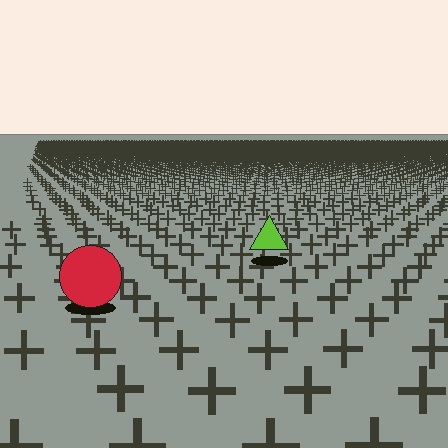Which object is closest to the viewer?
The red circle is closest. The texture marks near it are larger and more spread out.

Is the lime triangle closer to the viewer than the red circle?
No. The red circle is closer — you can tell from the texture gradient: the ground texture is coarser near it.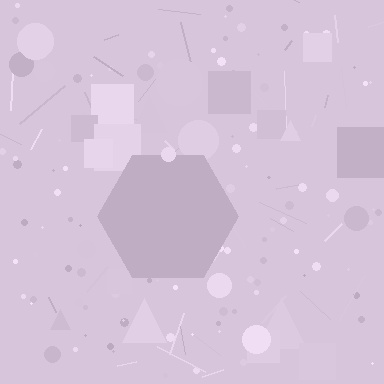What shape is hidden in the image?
A hexagon is hidden in the image.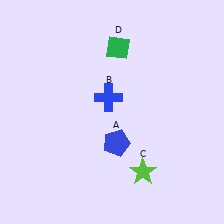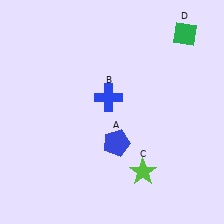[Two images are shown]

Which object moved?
The green diamond (D) moved right.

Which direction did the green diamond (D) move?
The green diamond (D) moved right.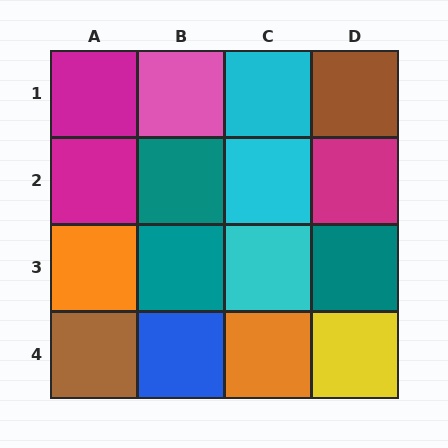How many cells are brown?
2 cells are brown.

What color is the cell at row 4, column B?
Blue.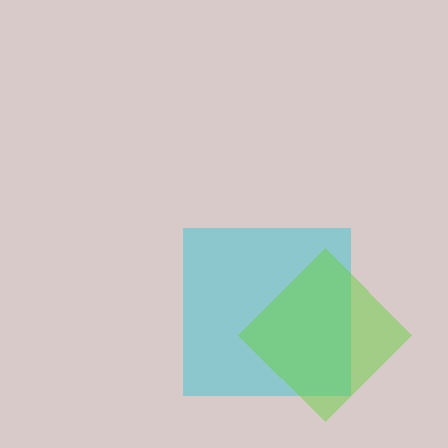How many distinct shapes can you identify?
There are 2 distinct shapes: a cyan square, a lime diamond.